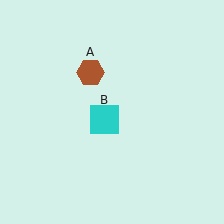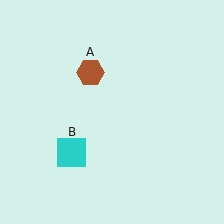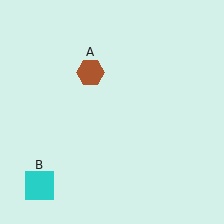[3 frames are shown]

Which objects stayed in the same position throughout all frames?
Brown hexagon (object A) remained stationary.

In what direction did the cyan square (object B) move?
The cyan square (object B) moved down and to the left.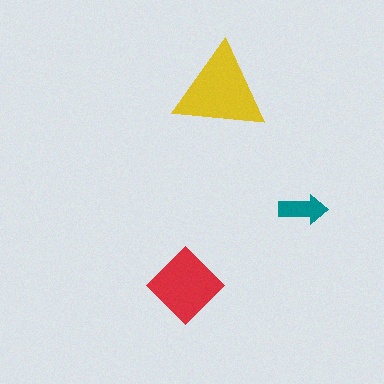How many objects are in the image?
There are 3 objects in the image.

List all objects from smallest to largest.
The teal arrow, the red diamond, the yellow triangle.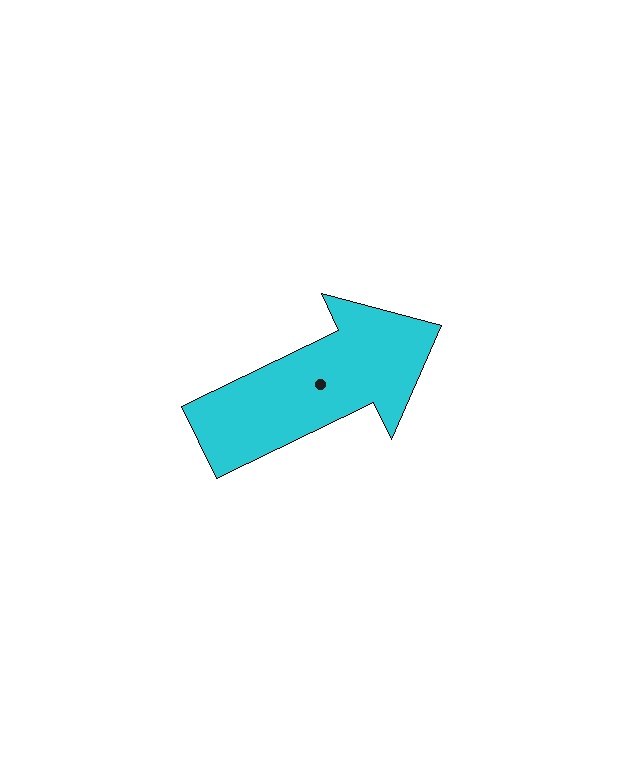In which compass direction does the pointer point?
Northeast.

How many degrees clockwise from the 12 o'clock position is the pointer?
Approximately 64 degrees.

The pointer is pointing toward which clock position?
Roughly 2 o'clock.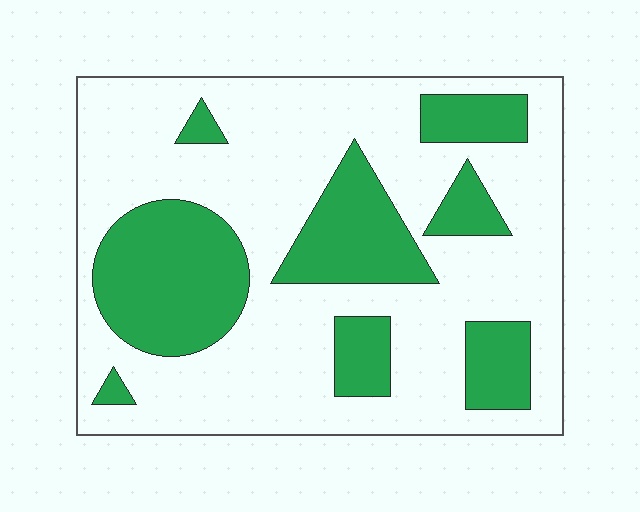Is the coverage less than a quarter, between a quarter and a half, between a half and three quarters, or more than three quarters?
Between a quarter and a half.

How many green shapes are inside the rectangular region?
8.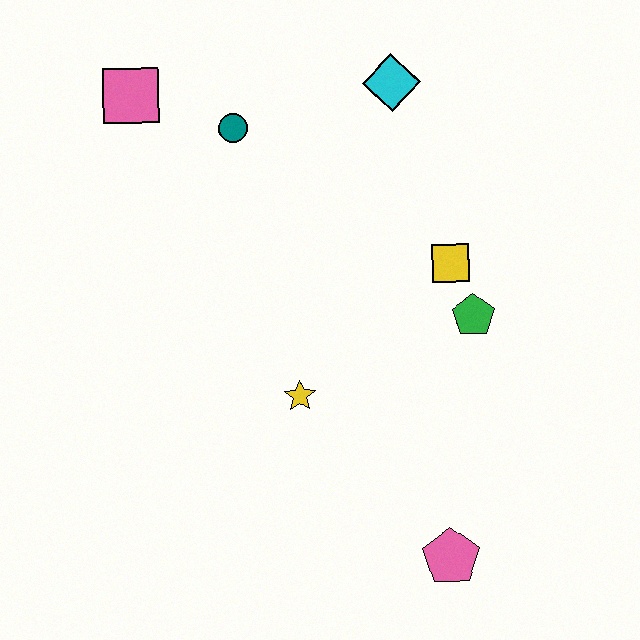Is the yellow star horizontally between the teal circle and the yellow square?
Yes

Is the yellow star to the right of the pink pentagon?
No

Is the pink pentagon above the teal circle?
No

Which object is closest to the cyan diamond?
The teal circle is closest to the cyan diamond.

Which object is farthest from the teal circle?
The pink pentagon is farthest from the teal circle.